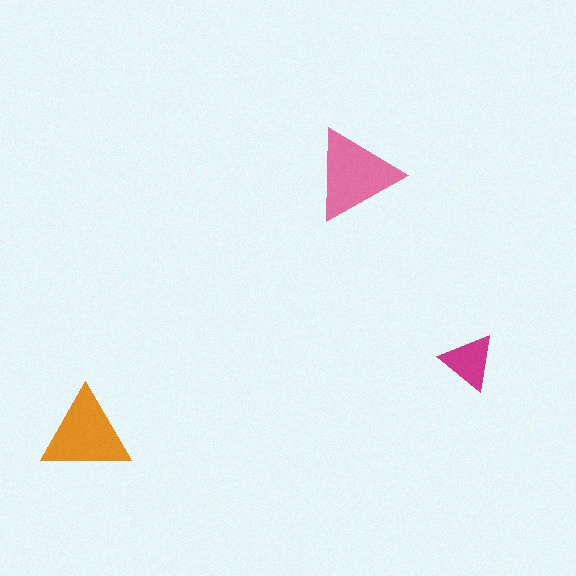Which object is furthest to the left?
The orange triangle is leftmost.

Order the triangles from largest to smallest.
the pink one, the orange one, the magenta one.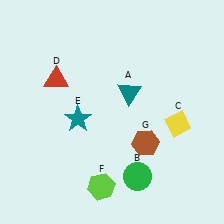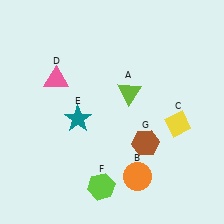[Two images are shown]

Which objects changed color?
A changed from teal to lime. B changed from green to orange. D changed from red to pink.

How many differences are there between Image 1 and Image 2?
There are 3 differences between the two images.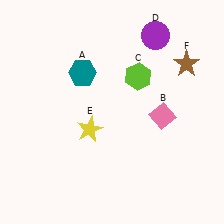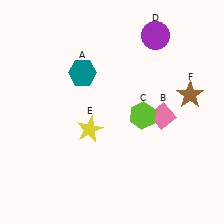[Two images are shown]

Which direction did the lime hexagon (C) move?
The lime hexagon (C) moved down.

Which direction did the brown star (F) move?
The brown star (F) moved down.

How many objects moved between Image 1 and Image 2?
2 objects moved between the two images.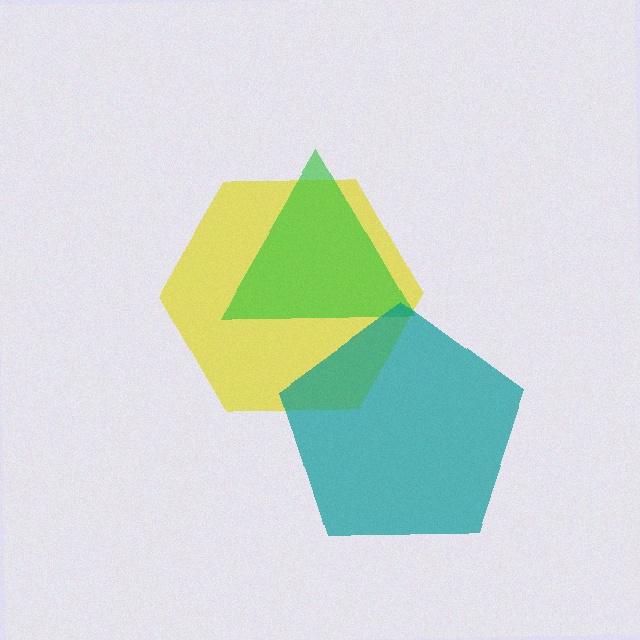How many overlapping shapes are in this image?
There are 3 overlapping shapes in the image.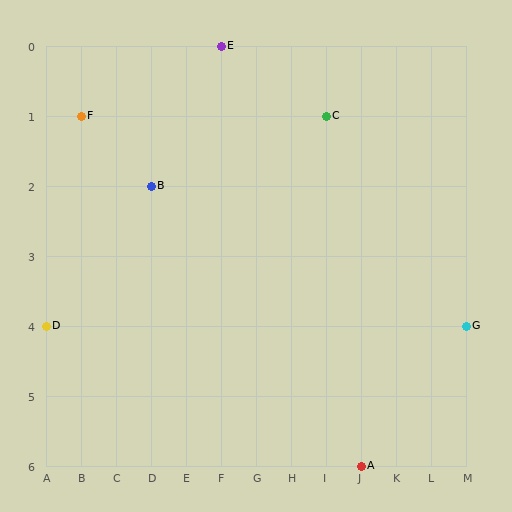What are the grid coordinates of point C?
Point C is at grid coordinates (I, 1).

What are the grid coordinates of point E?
Point E is at grid coordinates (F, 0).